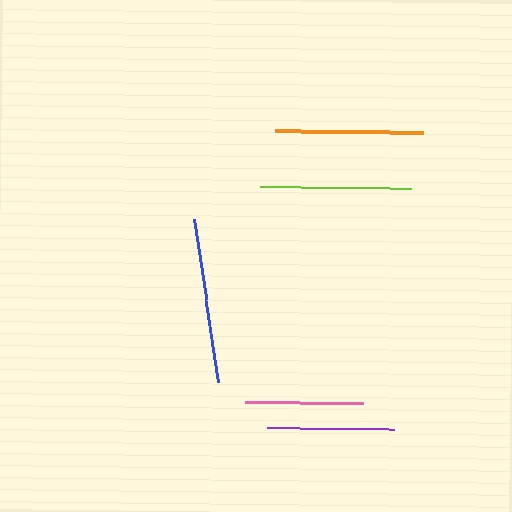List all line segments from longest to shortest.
From longest to shortest: blue, lime, orange, purple, pink.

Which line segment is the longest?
The blue line is the longest at approximately 164 pixels.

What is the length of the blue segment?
The blue segment is approximately 164 pixels long.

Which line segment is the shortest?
The pink line is the shortest at approximately 118 pixels.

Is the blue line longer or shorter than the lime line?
The blue line is longer than the lime line.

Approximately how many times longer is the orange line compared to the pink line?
The orange line is approximately 1.3 times the length of the pink line.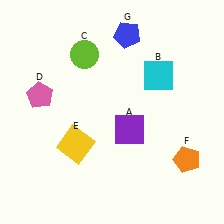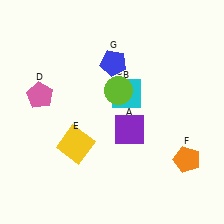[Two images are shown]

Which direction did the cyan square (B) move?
The cyan square (B) moved left.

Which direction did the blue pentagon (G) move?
The blue pentagon (G) moved down.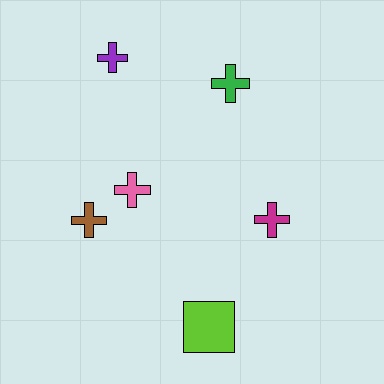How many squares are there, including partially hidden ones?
There is 1 square.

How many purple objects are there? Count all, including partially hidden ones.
There is 1 purple object.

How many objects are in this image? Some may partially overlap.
There are 6 objects.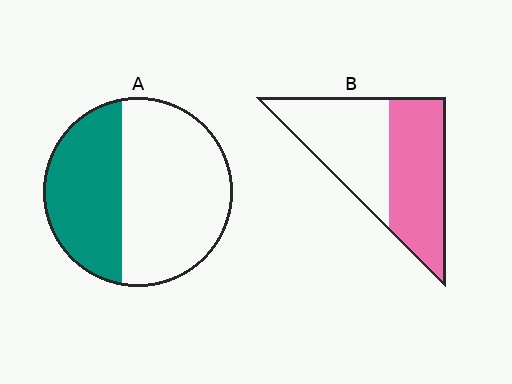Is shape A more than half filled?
No.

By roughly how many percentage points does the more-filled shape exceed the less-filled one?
By roughly 10 percentage points (B over A).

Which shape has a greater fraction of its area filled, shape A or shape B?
Shape B.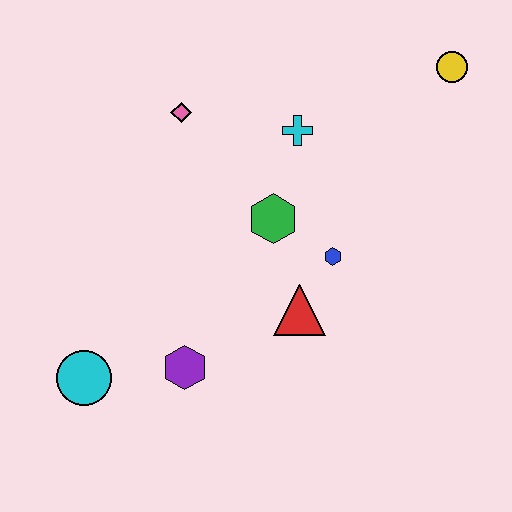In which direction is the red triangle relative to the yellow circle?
The red triangle is below the yellow circle.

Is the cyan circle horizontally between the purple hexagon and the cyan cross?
No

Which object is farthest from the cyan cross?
The cyan circle is farthest from the cyan cross.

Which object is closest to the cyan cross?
The green hexagon is closest to the cyan cross.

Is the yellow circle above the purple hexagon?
Yes